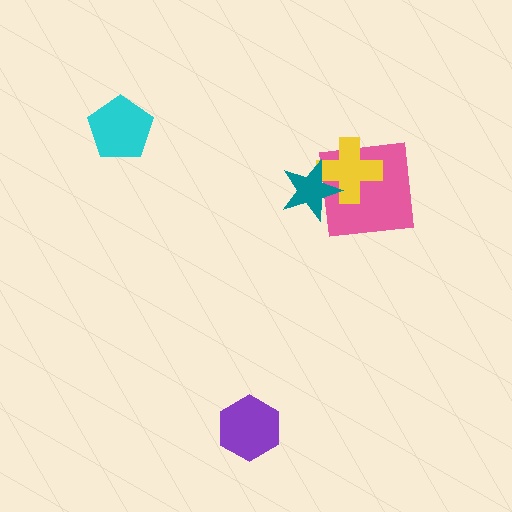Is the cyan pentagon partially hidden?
No, no other shape covers it.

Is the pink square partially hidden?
Yes, it is partially covered by another shape.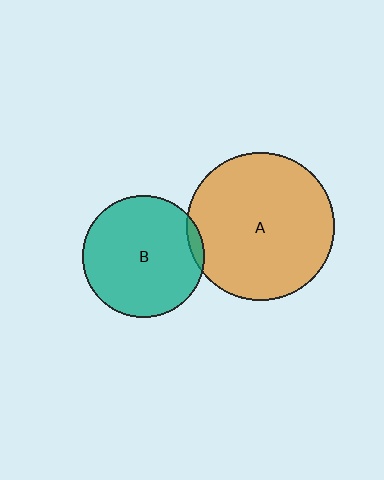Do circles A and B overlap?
Yes.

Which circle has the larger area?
Circle A (orange).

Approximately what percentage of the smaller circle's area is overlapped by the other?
Approximately 5%.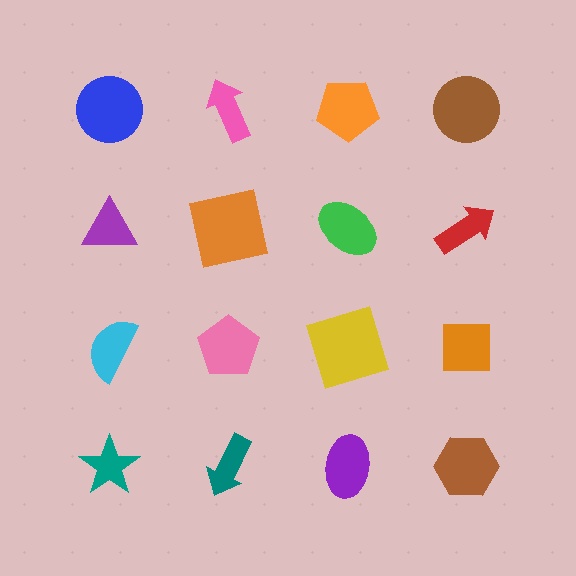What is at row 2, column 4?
A red arrow.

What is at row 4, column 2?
A teal arrow.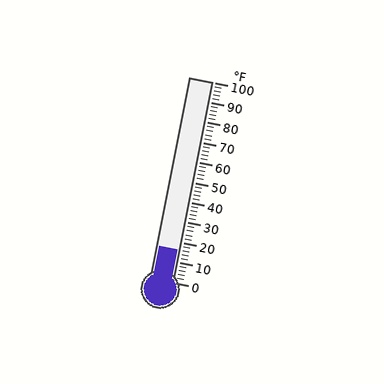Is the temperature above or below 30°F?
The temperature is below 30°F.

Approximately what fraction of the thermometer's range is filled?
The thermometer is filled to approximately 15% of its range.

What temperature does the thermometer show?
The thermometer shows approximately 16°F.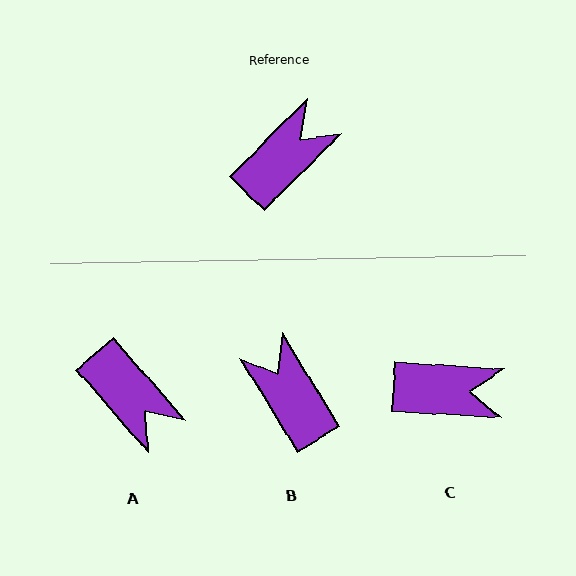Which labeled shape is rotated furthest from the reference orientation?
A, about 94 degrees away.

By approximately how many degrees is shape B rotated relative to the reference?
Approximately 76 degrees counter-clockwise.